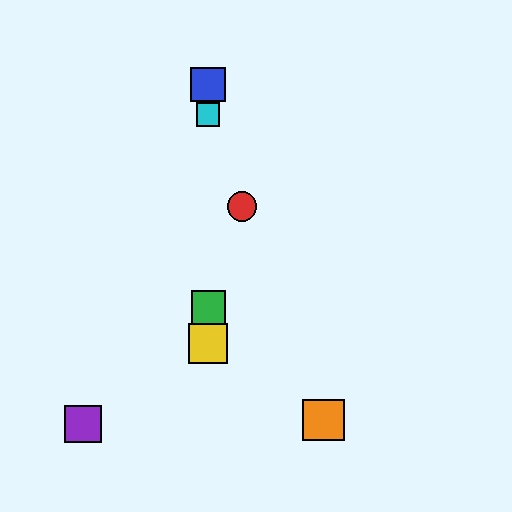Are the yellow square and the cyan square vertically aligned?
Yes, both are at x≈208.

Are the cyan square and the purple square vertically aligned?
No, the cyan square is at x≈208 and the purple square is at x≈83.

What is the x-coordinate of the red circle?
The red circle is at x≈242.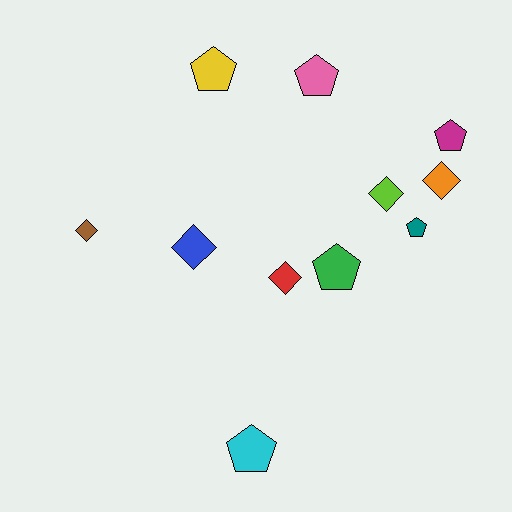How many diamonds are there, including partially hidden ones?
There are 5 diamonds.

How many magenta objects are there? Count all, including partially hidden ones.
There is 1 magenta object.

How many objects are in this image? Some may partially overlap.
There are 11 objects.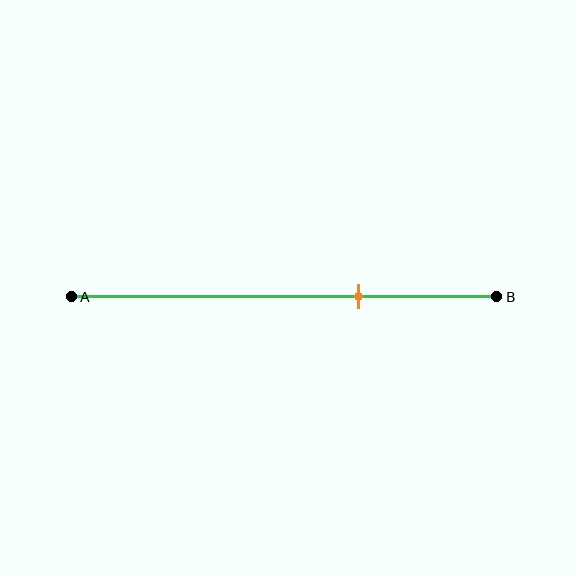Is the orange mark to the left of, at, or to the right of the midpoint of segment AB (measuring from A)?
The orange mark is to the right of the midpoint of segment AB.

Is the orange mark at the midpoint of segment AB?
No, the mark is at about 70% from A, not at the 50% midpoint.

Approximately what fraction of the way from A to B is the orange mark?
The orange mark is approximately 70% of the way from A to B.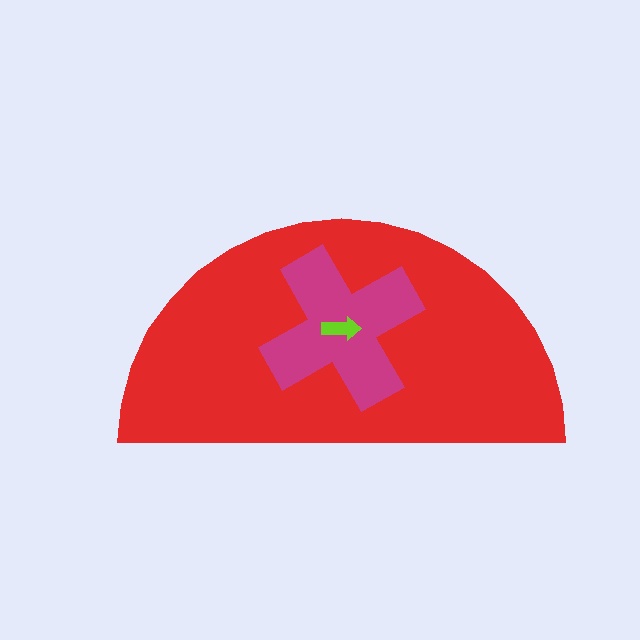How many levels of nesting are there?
3.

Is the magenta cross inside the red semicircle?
Yes.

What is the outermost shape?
The red semicircle.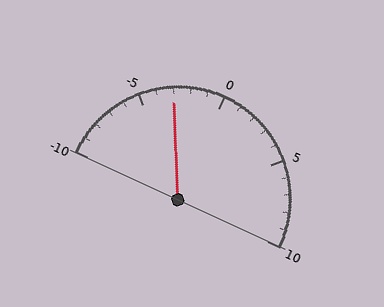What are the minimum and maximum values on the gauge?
The gauge ranges from -10 to 10.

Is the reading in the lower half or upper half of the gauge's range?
The reading is in the lower half of the range (-10 to 10).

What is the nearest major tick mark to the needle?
The nearest major tick mark is -5.